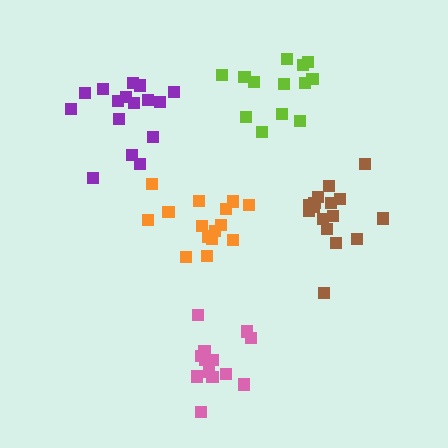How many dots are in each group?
Group 1: 16 dots, Group 2: 13 dots, Group 3: 16 dots, Group 4: 13 dots, Group 5: 15 dots (73 total).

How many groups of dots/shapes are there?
There are 5 groups.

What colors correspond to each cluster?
The clusters are colored: purple, pink, brown, lime, orange.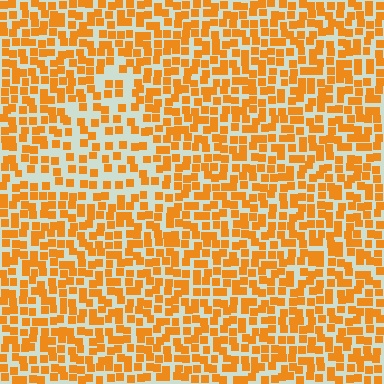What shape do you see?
I see a triangle.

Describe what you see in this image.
The image contains small orange elements arranged at two different densities. A triangle-shaped region is visible where the elements are less densely packed than the surrounding area.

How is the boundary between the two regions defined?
The boundary is defined by a change in element density (approximately 1.7x ratio). All elements are the same color, size, and shape.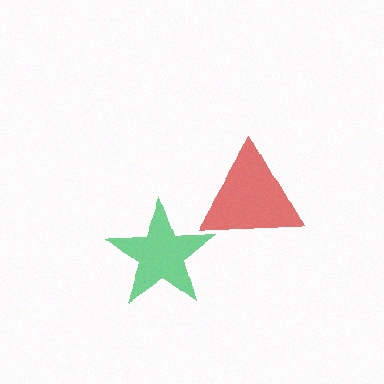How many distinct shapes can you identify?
There are 2 distinct shapes: a red triangle, a green star.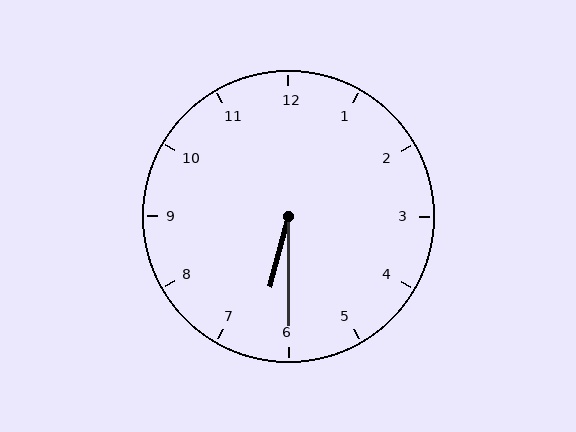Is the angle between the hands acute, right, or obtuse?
It is acute.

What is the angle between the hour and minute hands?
Approximately 15 degrees.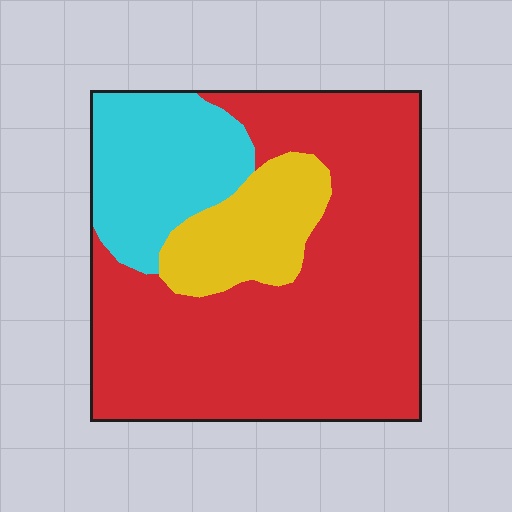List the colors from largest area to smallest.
From largest to smallest: red, cyan, yellow.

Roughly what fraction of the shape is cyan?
Cyan takes up about one fifth (1/5) of the shape.